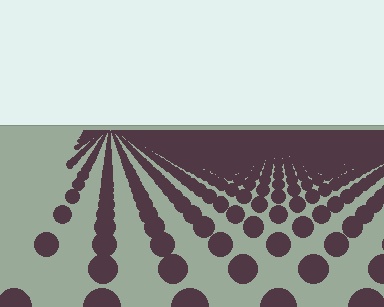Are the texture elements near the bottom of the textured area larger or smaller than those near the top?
Larger. Near the bottom, elements are closer to the viewer and appear at a bigger on-screen size.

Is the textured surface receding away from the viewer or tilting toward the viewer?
The surface is receding away from the viewer. Texture elements get smaller and denser toward the top.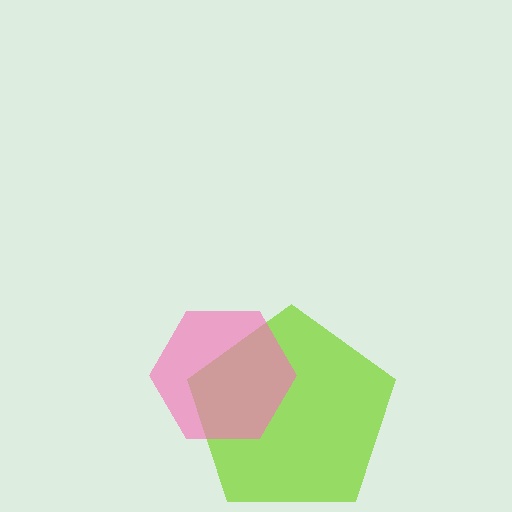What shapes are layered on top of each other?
The layered shapes are: a lime pentagon, a pink hexagon.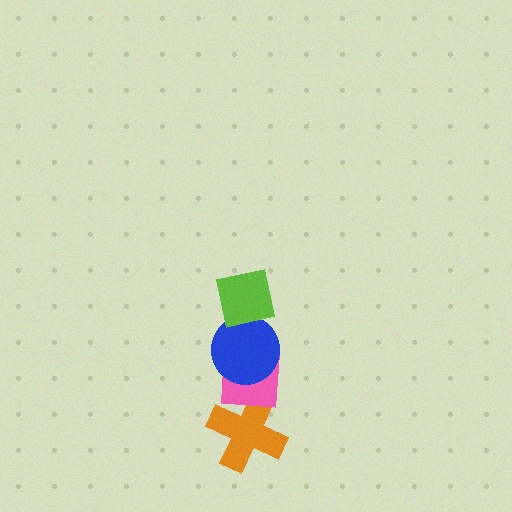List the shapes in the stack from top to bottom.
From top to bottom: the lime square, the blue circle, the pink square, the orange cross.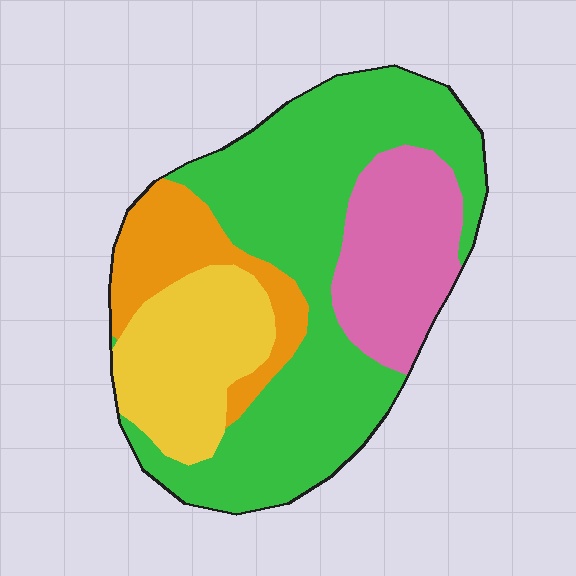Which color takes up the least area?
Orange, at roughly 15%.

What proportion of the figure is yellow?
Yellow takes up about one fifth (1/5) of the figure.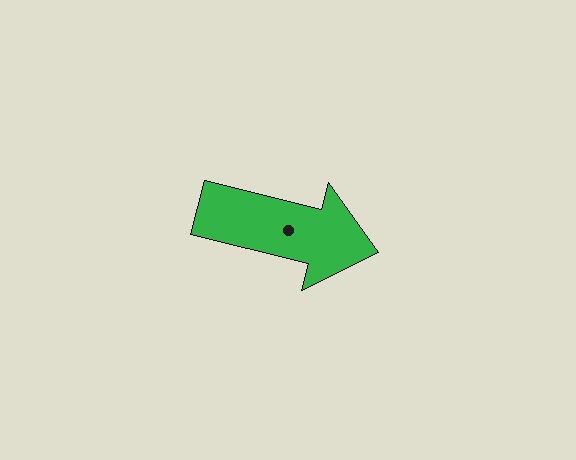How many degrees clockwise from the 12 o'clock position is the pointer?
Approximately 104 degrees.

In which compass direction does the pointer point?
East.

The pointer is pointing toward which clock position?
Roughly 3 o'clock.